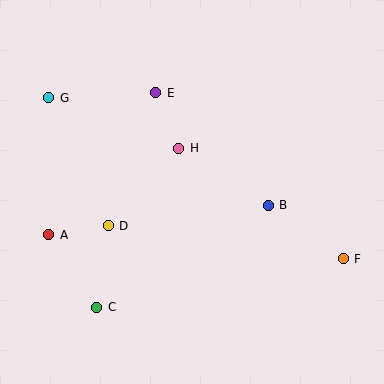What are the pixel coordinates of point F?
Point F is at (343, 259).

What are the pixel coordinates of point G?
Point G is at (49, 98).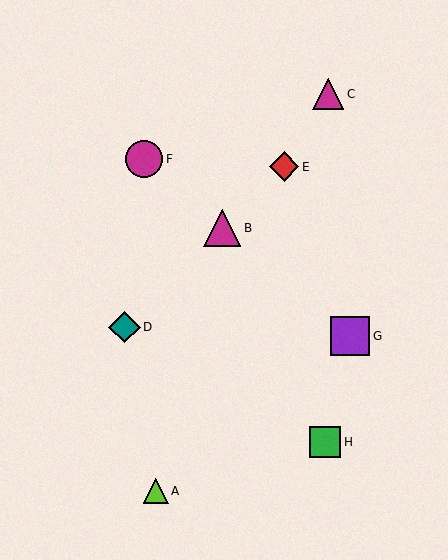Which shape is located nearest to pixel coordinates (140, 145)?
The magenta circle (labeled F) at (144, 159) is nearest to that location.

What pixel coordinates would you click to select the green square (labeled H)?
Click at (325, 442) to select the green square H.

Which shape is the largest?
The purple square (labeled G) is the largest.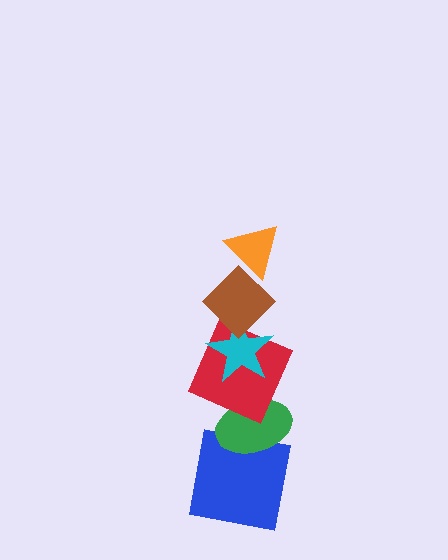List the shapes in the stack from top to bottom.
From top to bottom: the orange triangle, the brown diamond, the cyan star, the red square, the green ellipse, the blue square.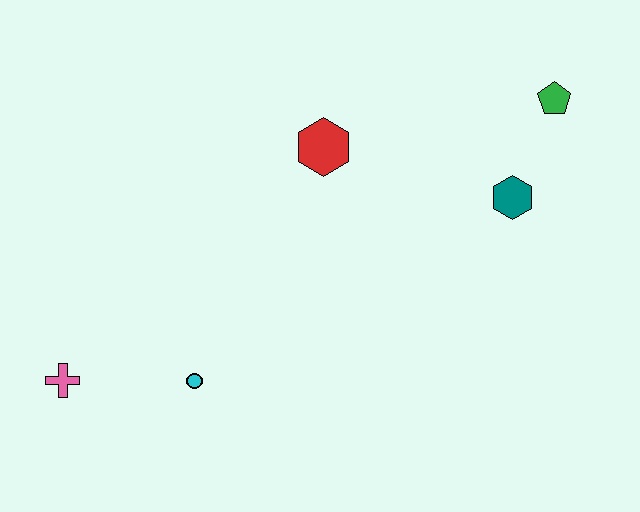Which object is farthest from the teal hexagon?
The pink cross is farthest from the teal hexagon.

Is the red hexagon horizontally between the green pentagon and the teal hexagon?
No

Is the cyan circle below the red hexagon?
Yes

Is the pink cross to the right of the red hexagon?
No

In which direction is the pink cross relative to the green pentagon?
The pink cross is to the left of the green pentagon.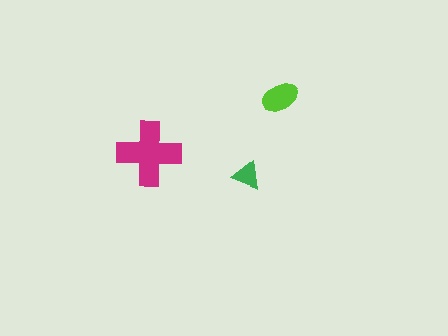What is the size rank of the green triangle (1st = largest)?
3rd.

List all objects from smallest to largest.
The green triangle, the lime ellipse, the magenta cross.